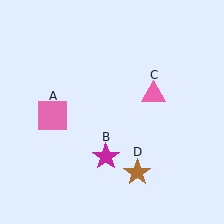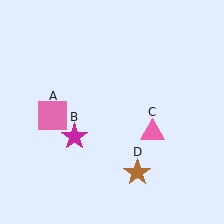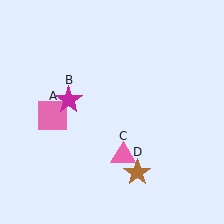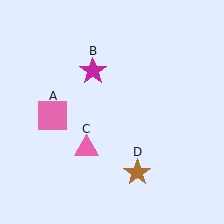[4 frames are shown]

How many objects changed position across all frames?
2 objects changed position: magenta star (object B), pink triangle (object C).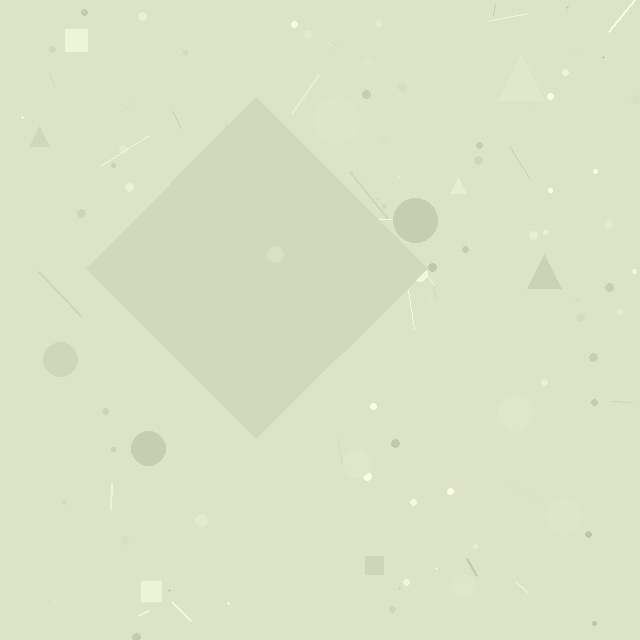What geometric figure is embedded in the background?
A diamond is embedded in the background.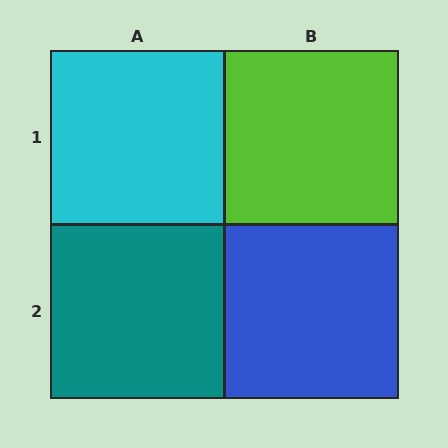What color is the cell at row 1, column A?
Cyan.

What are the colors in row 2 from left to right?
Teal, blue.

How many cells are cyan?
1 cell is cyan.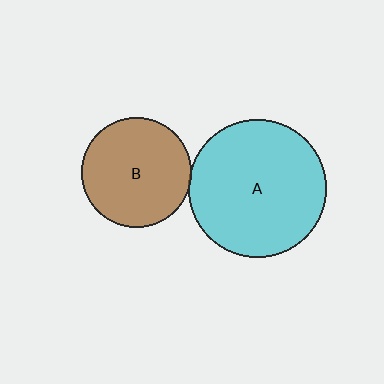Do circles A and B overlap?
Yes.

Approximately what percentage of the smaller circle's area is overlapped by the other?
Approximately 5%.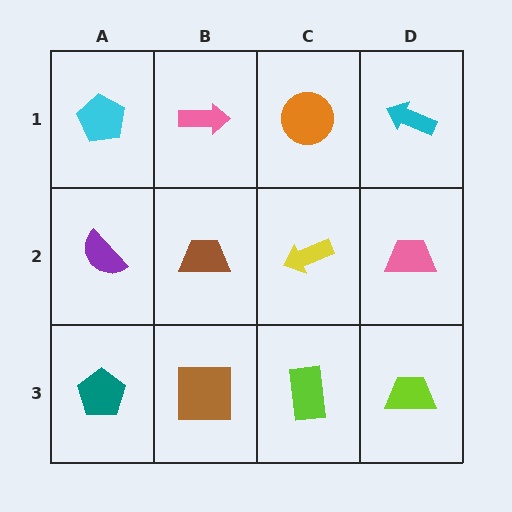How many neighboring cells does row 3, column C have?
3.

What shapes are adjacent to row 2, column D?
A cyan arrow (row 1, column D), a lime trapezoid (row 3, column D), a yellow arrow (row 2, column C).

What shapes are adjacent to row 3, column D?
A pink trapezoid (row 2, column D), a lime rectangle (row 3, column C).